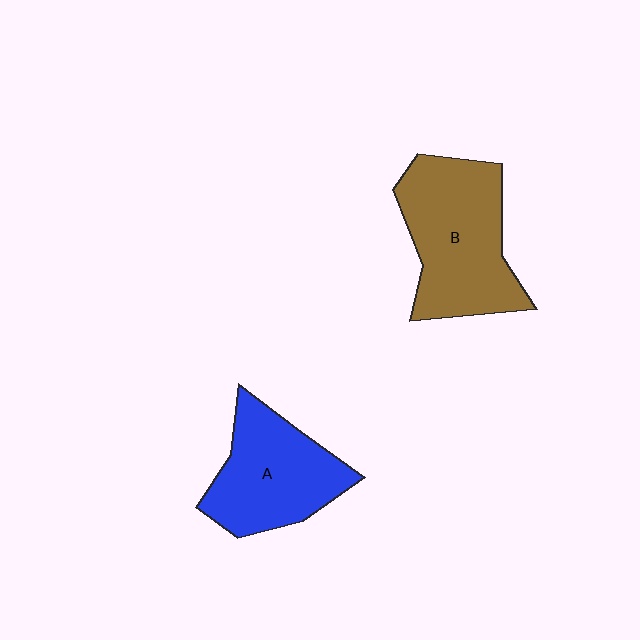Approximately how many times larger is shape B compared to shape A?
Approximately 1.2 times.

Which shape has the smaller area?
Shape A (blue).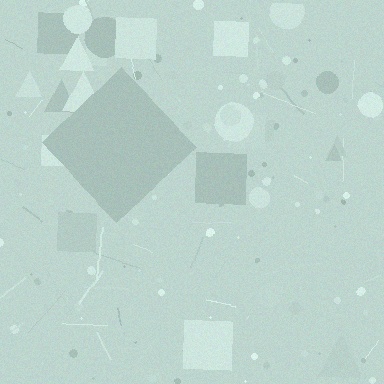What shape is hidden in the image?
A diamond is hidden in the image.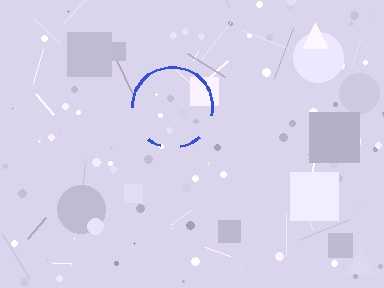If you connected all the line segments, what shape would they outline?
They would outline a circle.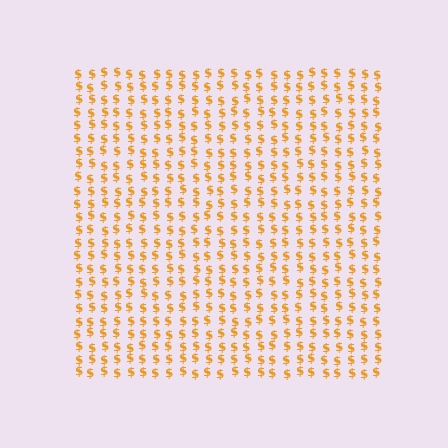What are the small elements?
The small elements are dollar signs.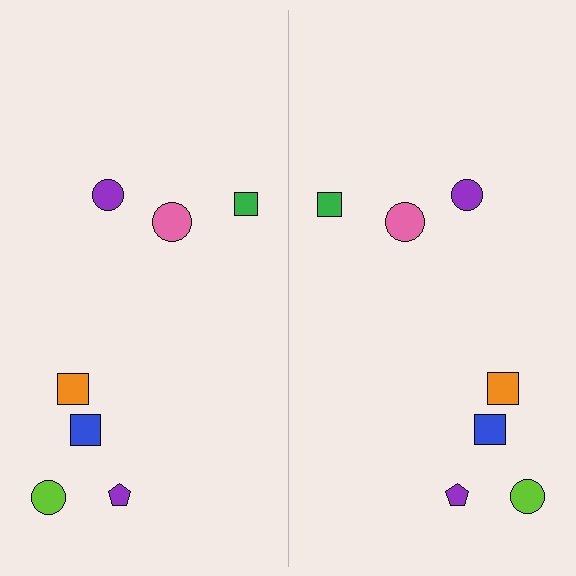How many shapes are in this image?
There are 14 shapes in this image.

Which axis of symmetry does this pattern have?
The pattern has a vertical axis of symmetry running through the center of the image.